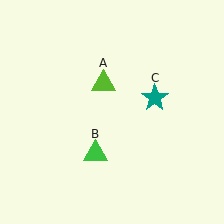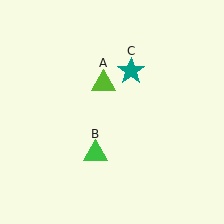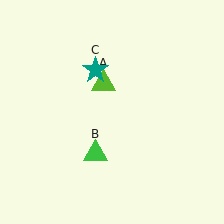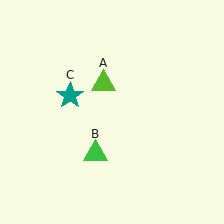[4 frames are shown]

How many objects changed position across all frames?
1 object changed position: teal star (object C).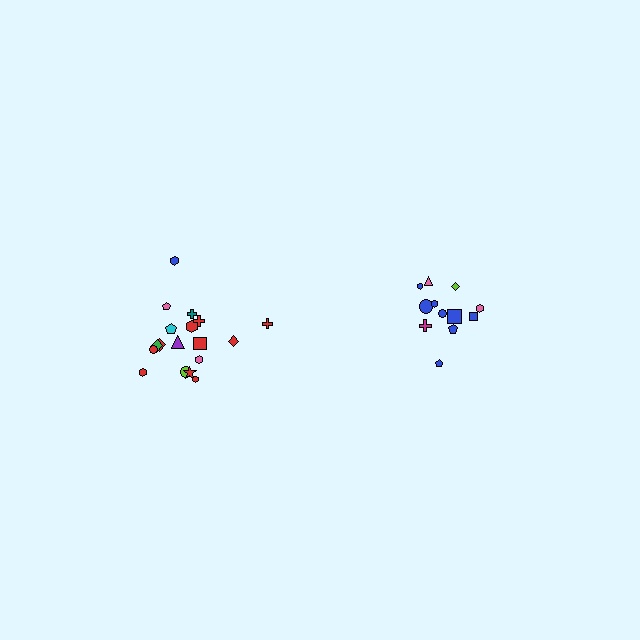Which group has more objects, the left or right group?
The left group.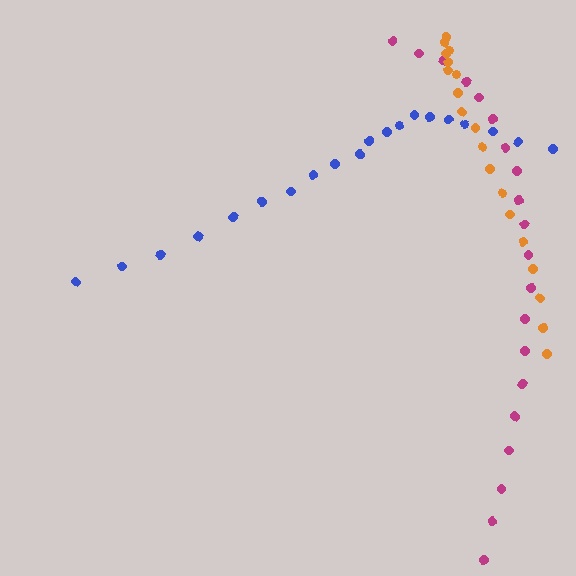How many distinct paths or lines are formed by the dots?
There are 3 distinct paths.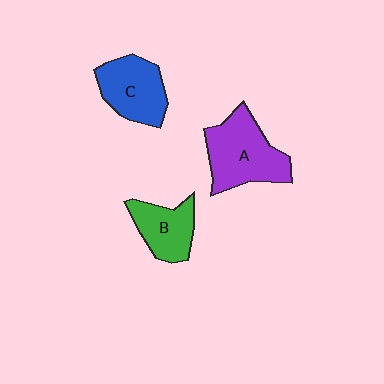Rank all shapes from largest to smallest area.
From largest to smallest: A (purple), C (blue), B (green).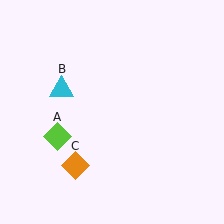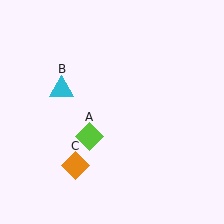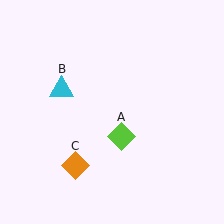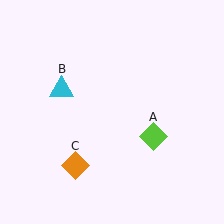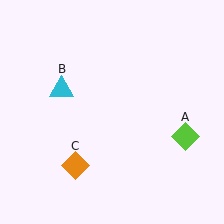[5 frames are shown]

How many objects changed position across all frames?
1 object changed position: lime diamond (object A).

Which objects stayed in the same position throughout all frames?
Cyan triangle (object B) and orange diamond (object C) remained stationary.